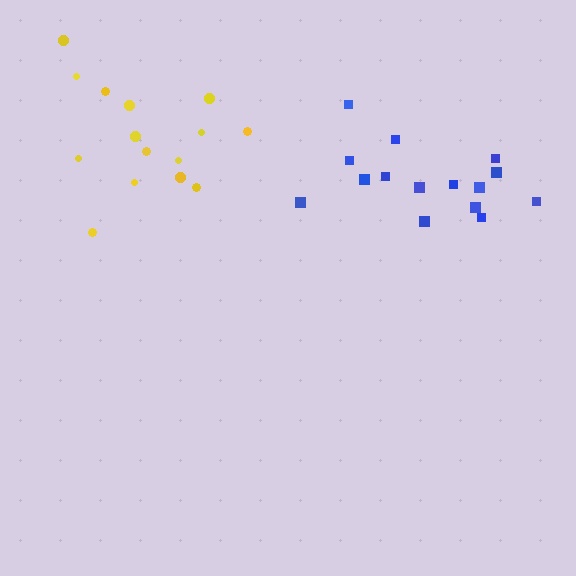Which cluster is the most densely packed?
Blue.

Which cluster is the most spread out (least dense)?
Yellow.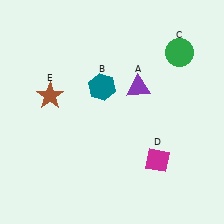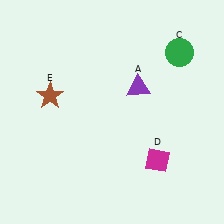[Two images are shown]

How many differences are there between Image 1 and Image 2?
There is 1 difference between the two images.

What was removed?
The teal hexagon (B) was removed in Image 2.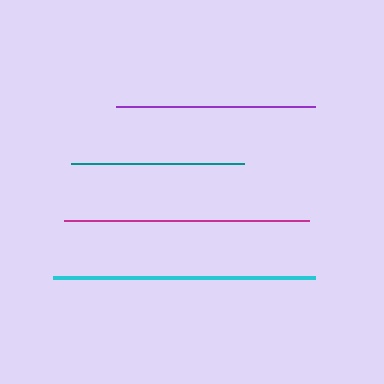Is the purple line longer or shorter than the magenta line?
The magenta line is longer than the purple line.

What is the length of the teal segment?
The teal segment is approximately 174 pixels long.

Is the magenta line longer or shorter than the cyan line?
The cyan line is longer than the magenta line.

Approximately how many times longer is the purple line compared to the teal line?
The purple line is approximately 1.1 times the length of the teal line.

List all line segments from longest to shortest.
From longest to shortest: cyan, magenta, purple, teal.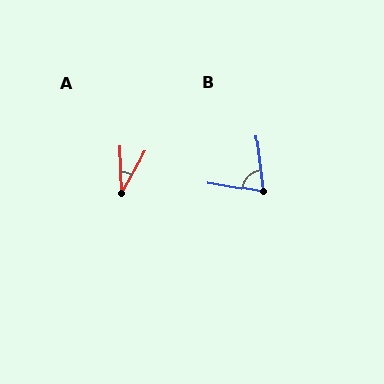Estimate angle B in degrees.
Approximately 74 degrees.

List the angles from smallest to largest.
A (32°), B (74°).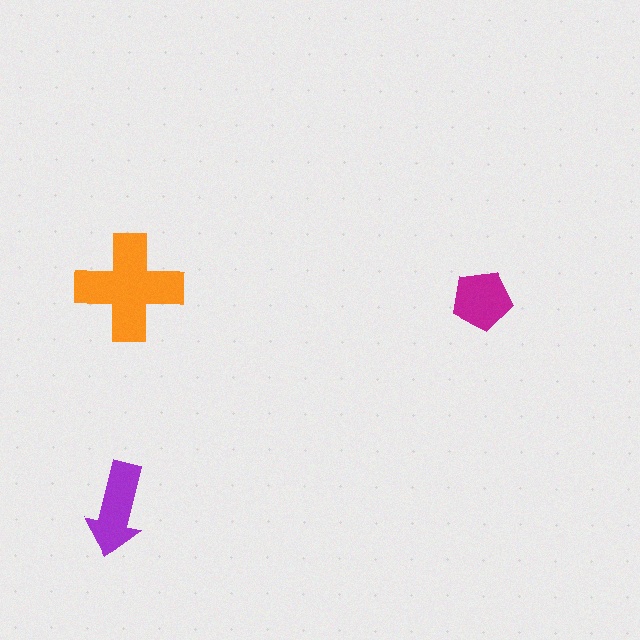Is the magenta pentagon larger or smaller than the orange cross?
Smaller.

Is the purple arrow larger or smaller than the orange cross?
Smaller.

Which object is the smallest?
The magenta pentagon.